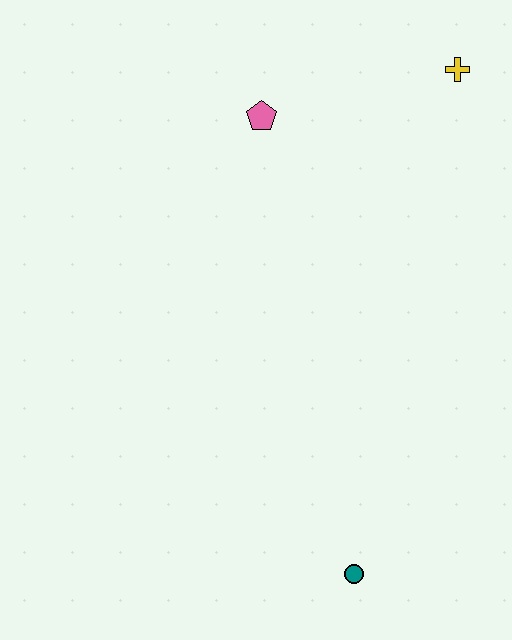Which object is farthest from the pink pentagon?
The teal circle is farthest from the pink pentagon.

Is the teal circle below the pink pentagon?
Yes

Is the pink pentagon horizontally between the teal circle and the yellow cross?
No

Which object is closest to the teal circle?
The pink pentagon is closest to the teal circle.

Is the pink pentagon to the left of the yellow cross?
Yes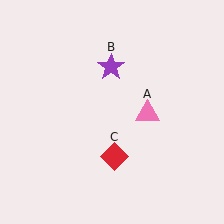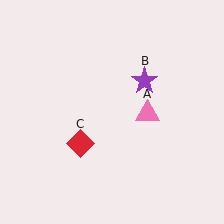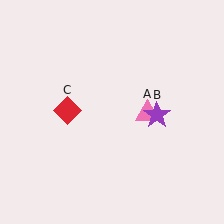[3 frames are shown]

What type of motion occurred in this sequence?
The purple star (object B), red diamond (object C) rotated clockwise around the center of the scene.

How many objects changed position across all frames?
2 objects changed position: purple star (object B), red diamond (object C).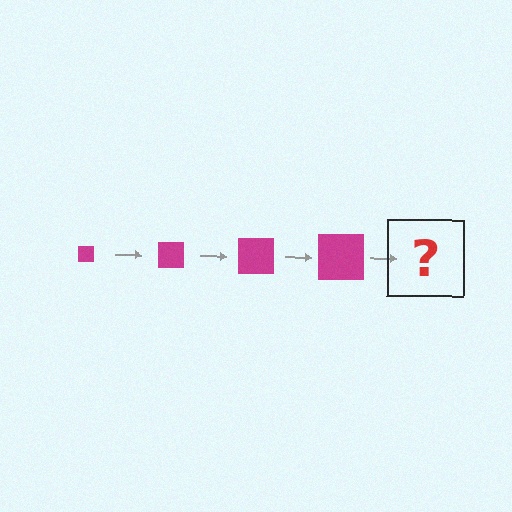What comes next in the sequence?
The next element should be a magenta square, larger than the previous one.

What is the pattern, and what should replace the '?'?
The pattern is that the square gets progressively larger each step. The '?' should be a magenta square, larger than the previous one.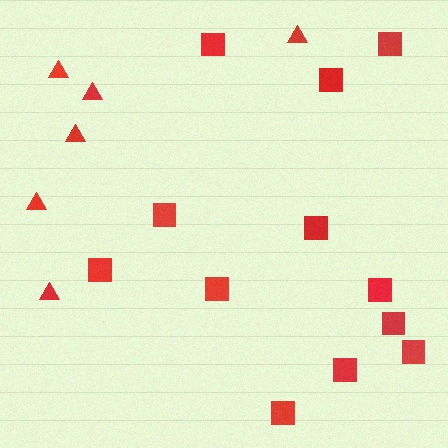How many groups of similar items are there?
There are 2 groups: one group of squares (12) and one group of triangles (6).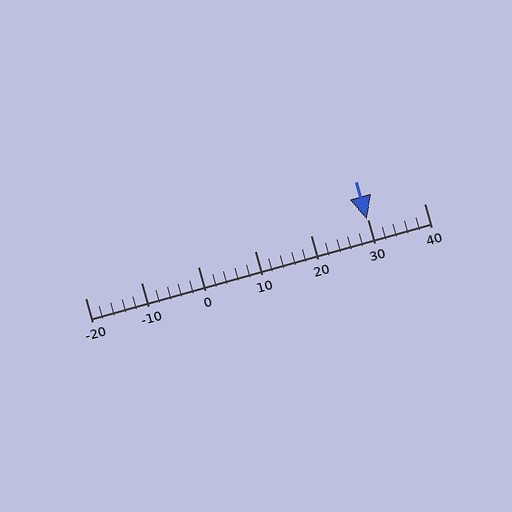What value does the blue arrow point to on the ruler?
The blue arrow points to approximately 30.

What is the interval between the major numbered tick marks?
The major tick marks are spaced 10 units apart.